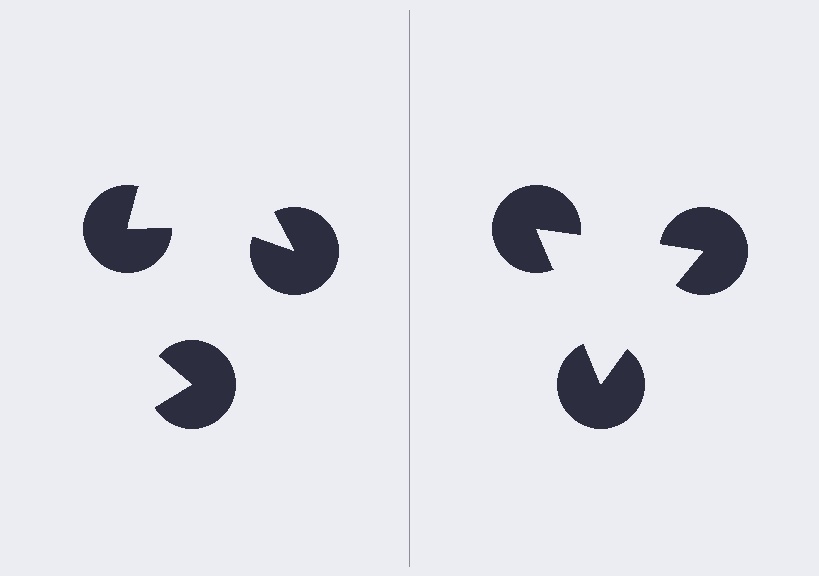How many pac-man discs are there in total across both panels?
6 — 3 on each side.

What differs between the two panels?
The pac-man discs are positioned identically on both sides; only the wedge orientations differ. On the right they align to a triangle; on the left they are misaligned.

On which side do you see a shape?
An illusory triangle appears on the right side. On the left side the wedge cuts are rotated, so no coherent shape forms.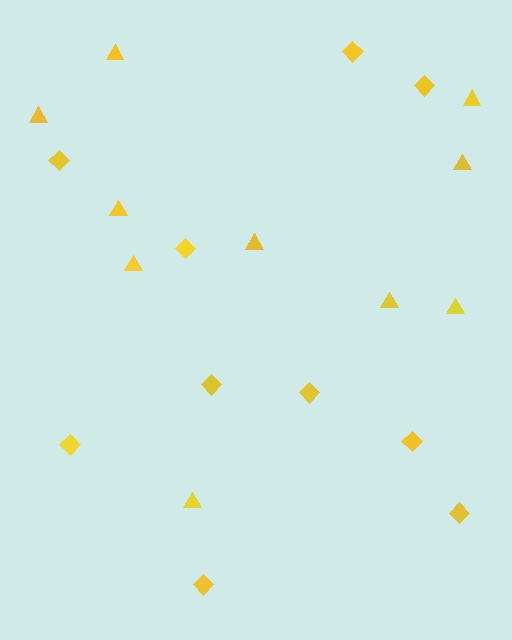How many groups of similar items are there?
There are 2 groups: one group of triangles (10) and one group of diamonds (10).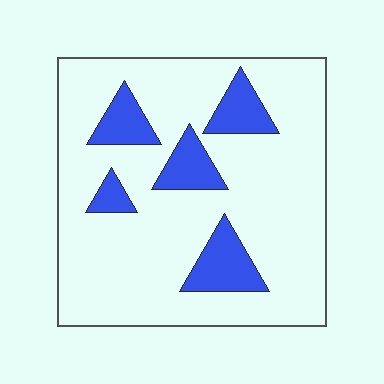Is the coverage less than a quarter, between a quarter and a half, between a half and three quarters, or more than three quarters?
Less than a quarter.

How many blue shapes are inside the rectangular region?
5.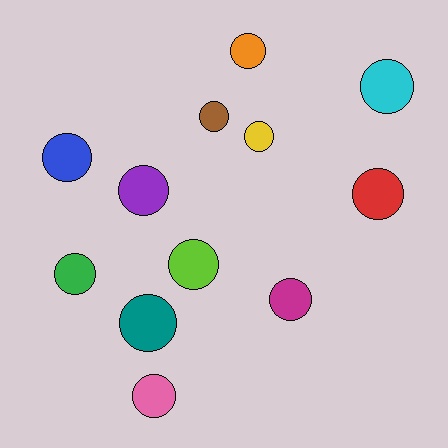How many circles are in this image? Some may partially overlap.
There are 12 circles.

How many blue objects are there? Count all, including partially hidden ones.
There is 1 blue object.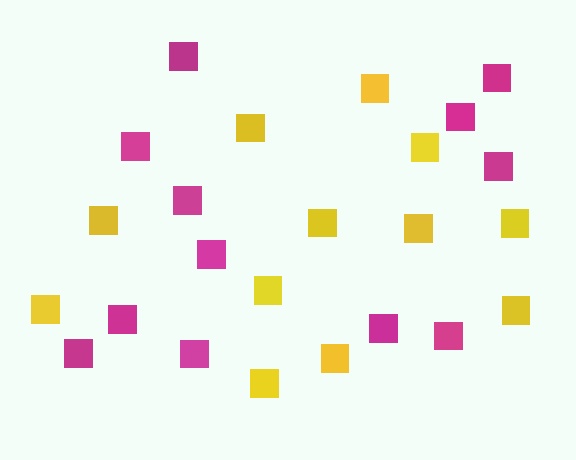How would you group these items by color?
There are 2 groups: one group of yellow squares (12) and one group of magenta squares (12).